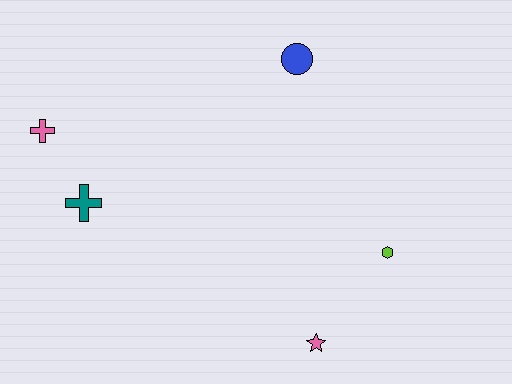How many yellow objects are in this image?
There are no yellow objects.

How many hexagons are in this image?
There is 1 hexagon.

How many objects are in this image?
There are 5 objects.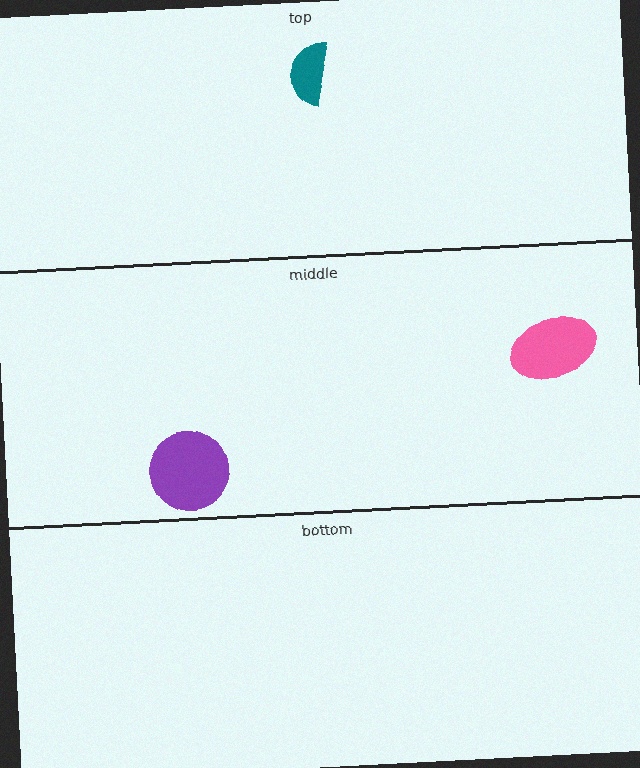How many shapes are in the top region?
1.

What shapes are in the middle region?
The purple circle, the pink ellipse.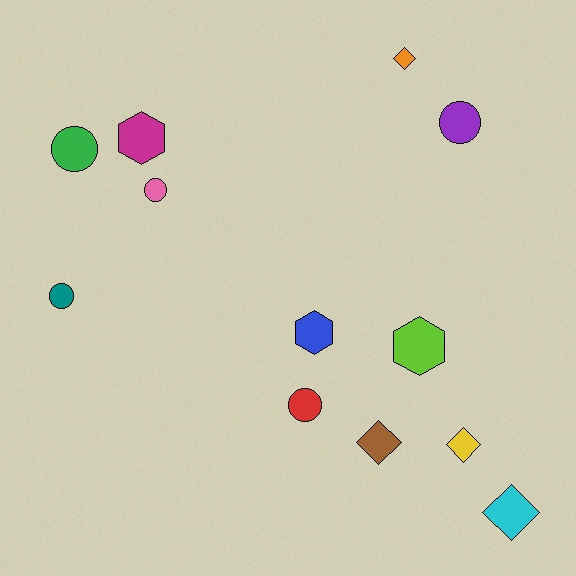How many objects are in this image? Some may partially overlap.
There are 12 objects.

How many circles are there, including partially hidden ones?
There are 5 circles.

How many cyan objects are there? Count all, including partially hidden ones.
There is 1 cyan object.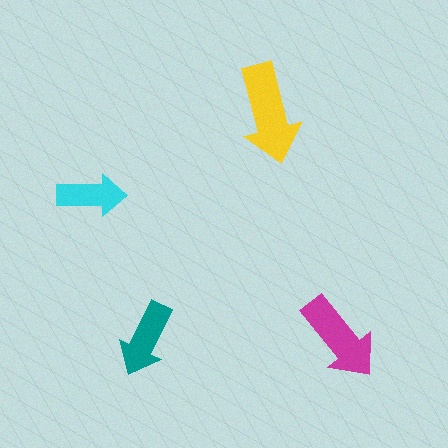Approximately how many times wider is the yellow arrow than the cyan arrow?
About 1.5 times wider.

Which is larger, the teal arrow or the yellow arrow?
The yellow one.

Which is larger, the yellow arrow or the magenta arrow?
The yellow one.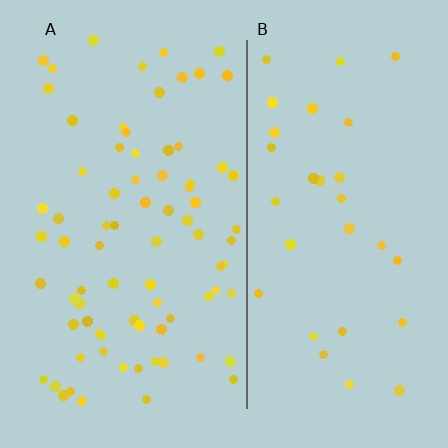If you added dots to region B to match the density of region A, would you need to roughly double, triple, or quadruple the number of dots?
Approximately triple.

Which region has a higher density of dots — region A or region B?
A (the left).